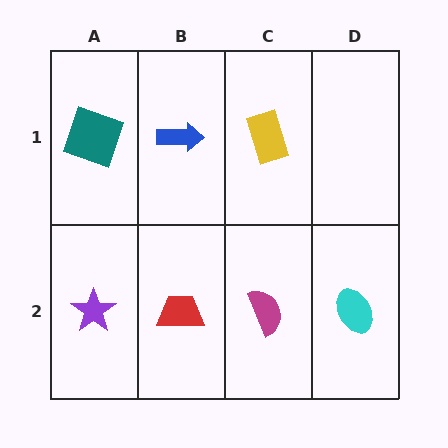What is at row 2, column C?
A magenta semicircle.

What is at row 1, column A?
A teal square.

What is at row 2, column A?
A purple star.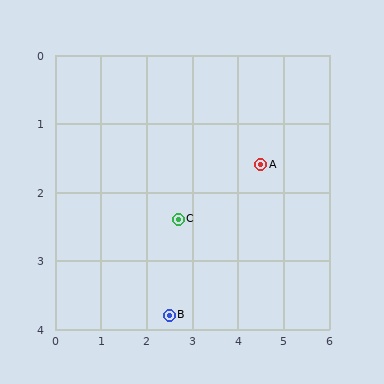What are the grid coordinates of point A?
Point A is at approximately (4.5, 1.6).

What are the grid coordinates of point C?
Point C is at approximately (2.7, 2.4).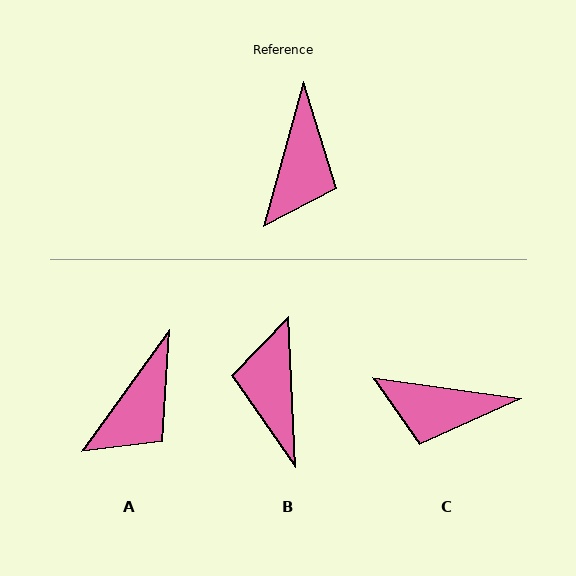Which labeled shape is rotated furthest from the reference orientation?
B, about 162 degrees away.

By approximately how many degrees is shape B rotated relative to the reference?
Approximately 162 degrees clockwise.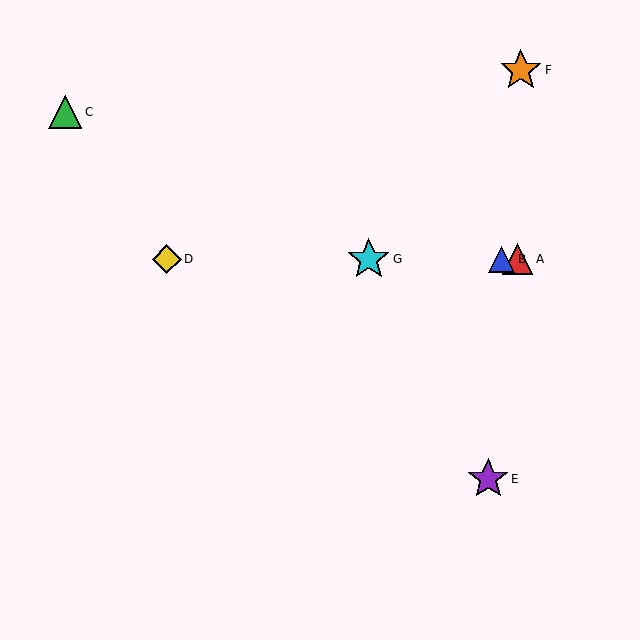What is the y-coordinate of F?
Object F is at y≈70.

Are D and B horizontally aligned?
Yes, both are at y≈259.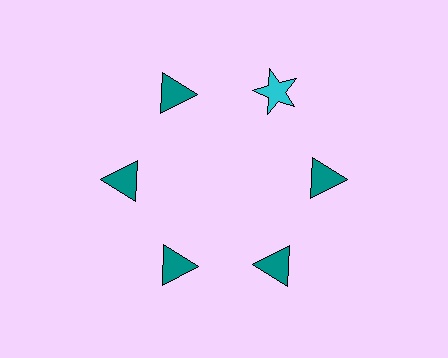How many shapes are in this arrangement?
There are 6 shapes arranged in a ring pattern.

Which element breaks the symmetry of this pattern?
The cyan star at roughly the 1 o'clock position breaks the symmetry. All other shapes are teal triangles.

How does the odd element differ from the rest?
It differs in both color (cyan instead of teal) and shape (star instead of triangle).